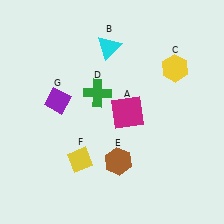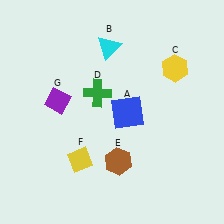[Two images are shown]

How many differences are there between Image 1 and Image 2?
There is 1 difference between the two images.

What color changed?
The square (A) changed from magenta in Image 1 to blue in Image 2.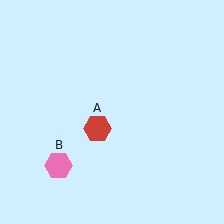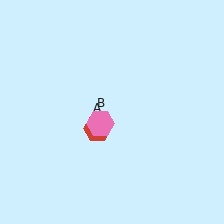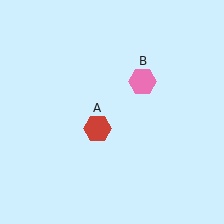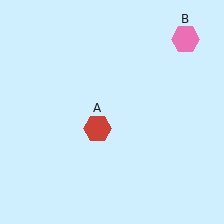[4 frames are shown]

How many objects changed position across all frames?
1 object changed position: pink hexagon (object B).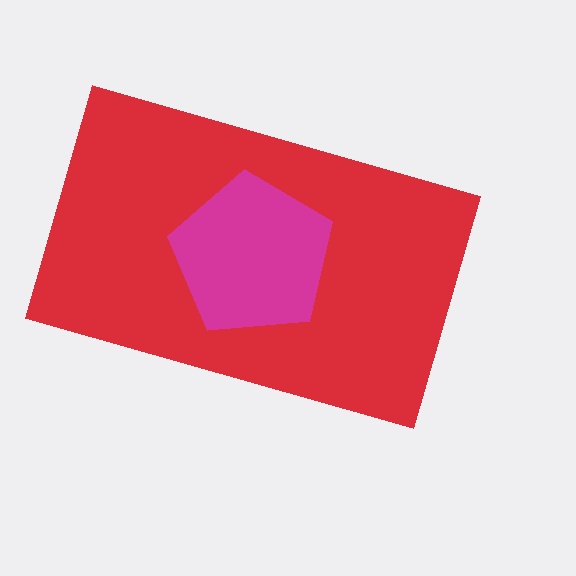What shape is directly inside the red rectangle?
The magenta pentagon.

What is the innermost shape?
The magenta pentagon.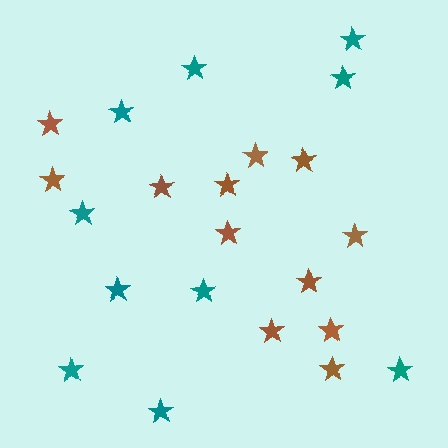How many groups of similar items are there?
There are 2 groups: one group of teal stars (10) and one group of brown stars (12).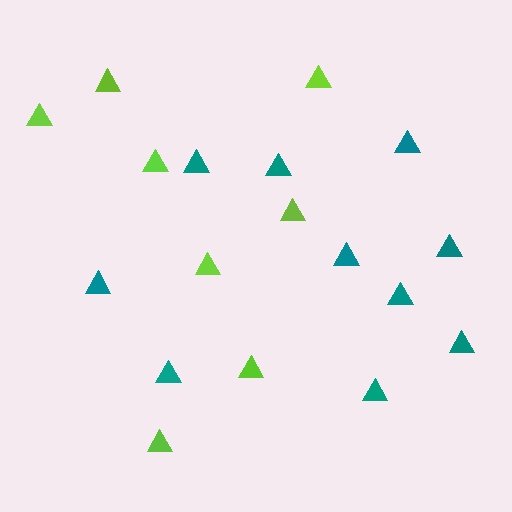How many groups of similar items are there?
There are 2 groups: one group of teal triangles (10) and one group of lime triangles (8).